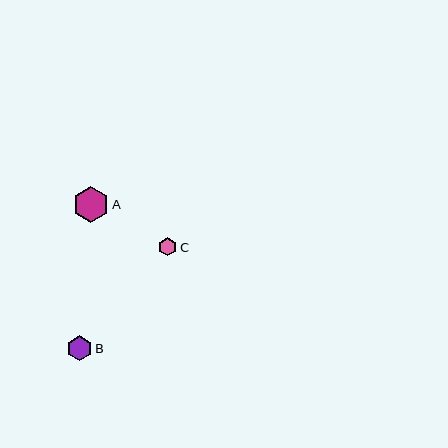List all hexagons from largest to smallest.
From largest to smallest: A, B, C.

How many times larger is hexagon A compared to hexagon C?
Hexagon A is approximately 1.9 times the size of hexagon C.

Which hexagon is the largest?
Hexagon A is the largest with a size of approximately 35 pixels.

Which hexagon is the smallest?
Hexagon C is the smallest with a size of approximately 18 pixels.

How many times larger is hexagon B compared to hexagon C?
Hexagon B is approximately 1.4 times the size of hexagon C.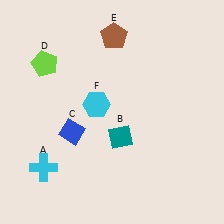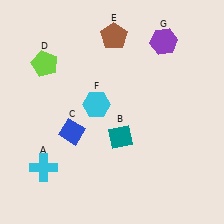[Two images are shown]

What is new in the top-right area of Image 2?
A purple hexagon (G) was added in the top-right area of Image 2.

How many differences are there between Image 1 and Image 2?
There is 1 difference between the two images.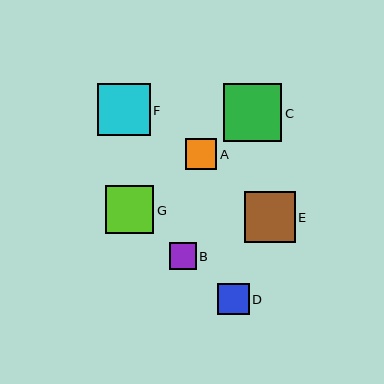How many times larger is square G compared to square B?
Square G is approximately 1.8 times the size of square B.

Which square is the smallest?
Square B is the smallest with a size of approximately 27 pixels.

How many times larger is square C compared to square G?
Square C is approximately 1.2 times the size of square G.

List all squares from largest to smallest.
From largest to smallest: C, F, E, G, A, D, B.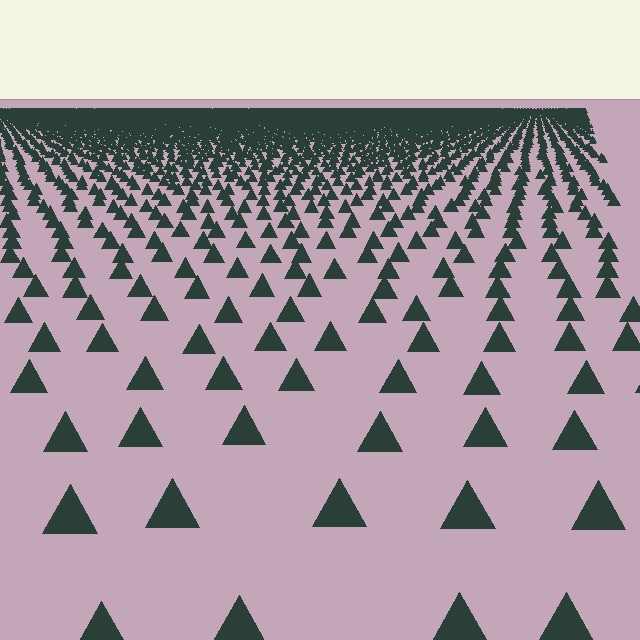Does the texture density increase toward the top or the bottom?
Density increases toward the top.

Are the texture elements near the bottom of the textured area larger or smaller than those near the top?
Larger. Near the bottom, elements are closer to the viewer and appear at a bigger on-screen size.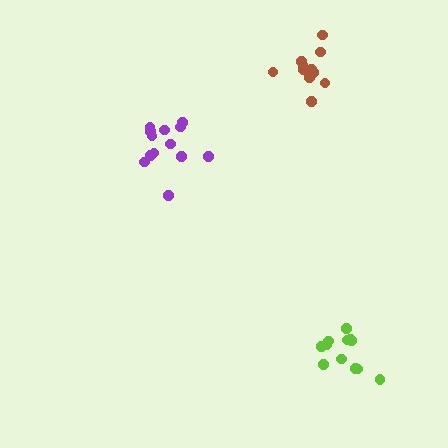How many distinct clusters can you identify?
There are 3 distinct clusters.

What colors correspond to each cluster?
The clusters are colored: lime, brown, purple.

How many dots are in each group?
Group 1: 12 dots, Group 2: 11 dots, Group 3: 13 dots (36 total).